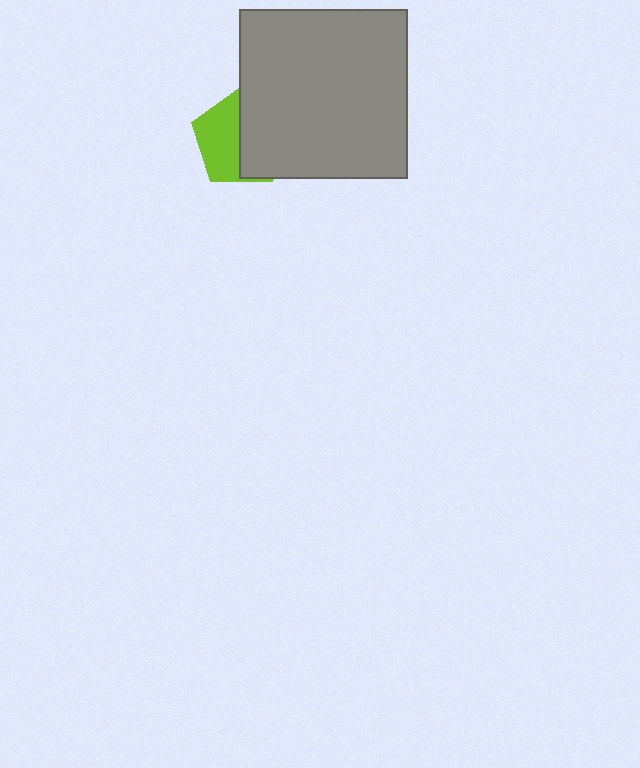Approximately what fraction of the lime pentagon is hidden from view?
Roughly 52% of the lime pentagon is hidden behind the gray square.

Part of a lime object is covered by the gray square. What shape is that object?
It is a pentagon.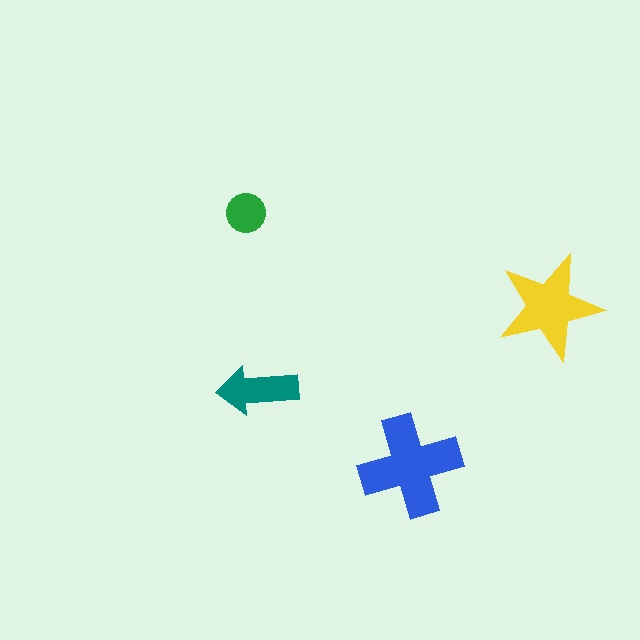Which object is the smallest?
The green circle.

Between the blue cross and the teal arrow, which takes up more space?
The blue cross.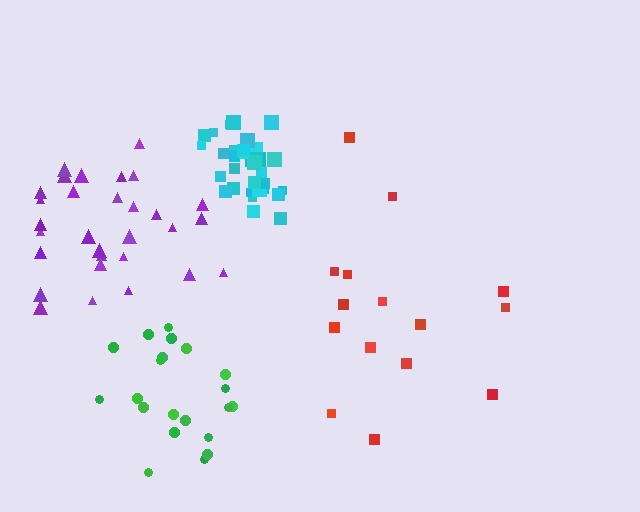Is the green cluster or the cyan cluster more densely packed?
Cyan.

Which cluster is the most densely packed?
Cyan.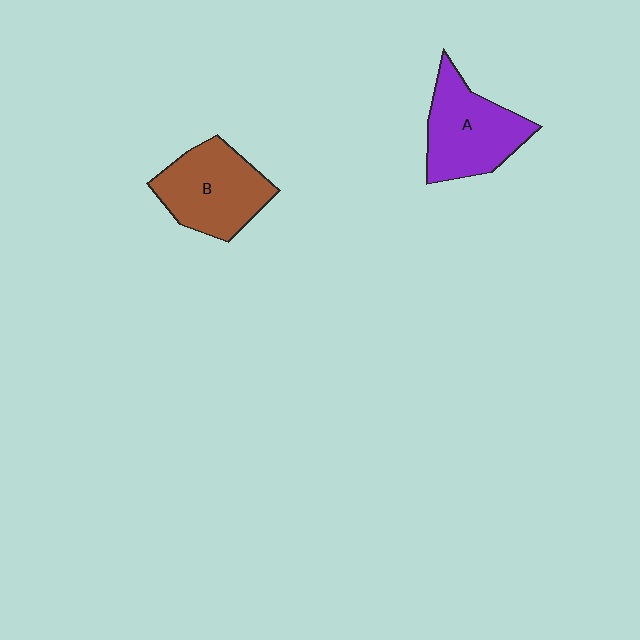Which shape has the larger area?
Shape B (brown).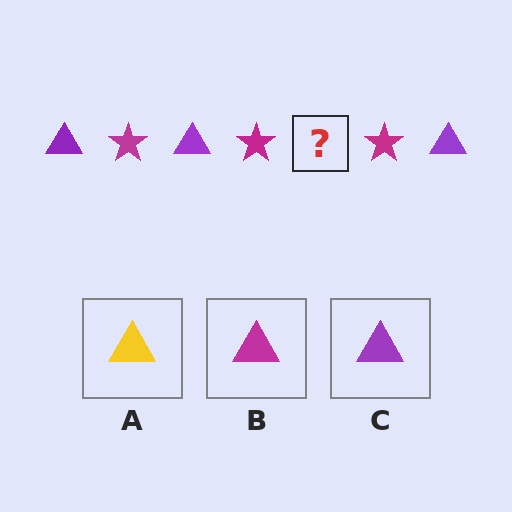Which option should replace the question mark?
Option C.